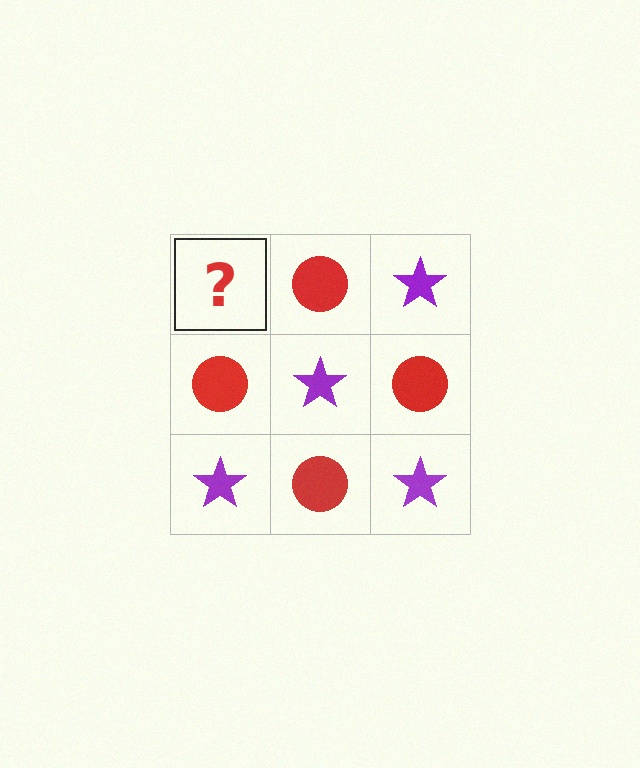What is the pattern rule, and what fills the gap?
The rule is that it alternates purple star and red circle in a checkerboard pattern. The gap should be filled with a purple star.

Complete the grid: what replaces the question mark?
The question mark should be replaced with a purple star.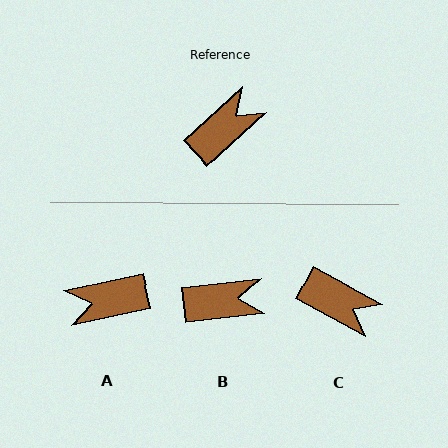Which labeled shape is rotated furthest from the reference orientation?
A, about 150 degrees away.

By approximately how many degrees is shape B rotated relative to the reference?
Approximately 36 degrees clockwise.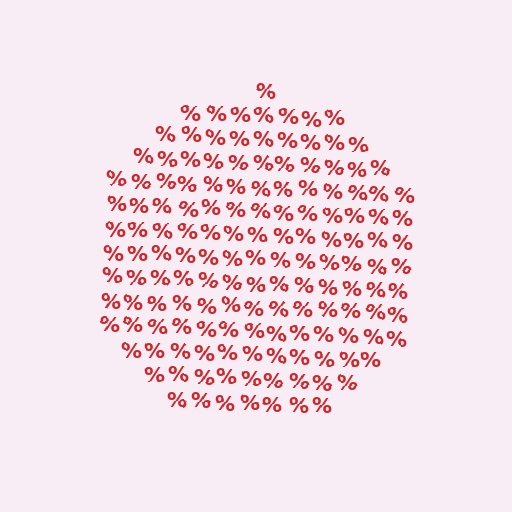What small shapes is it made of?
It is made of small percent signs.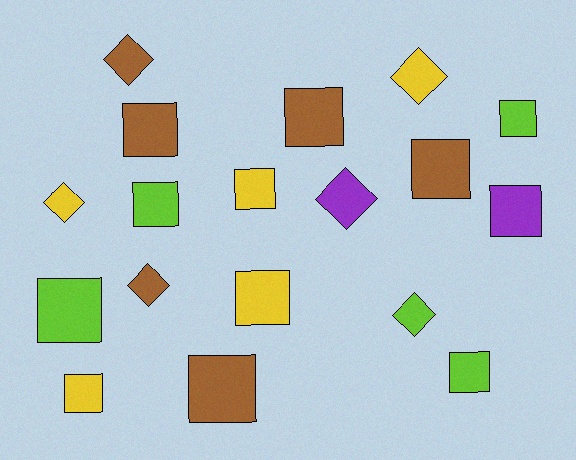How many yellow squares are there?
There are 3 yellow squares.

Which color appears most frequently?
Brown, with 6 objects.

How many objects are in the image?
There are 18 objects.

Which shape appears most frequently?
Square, with 12 objects.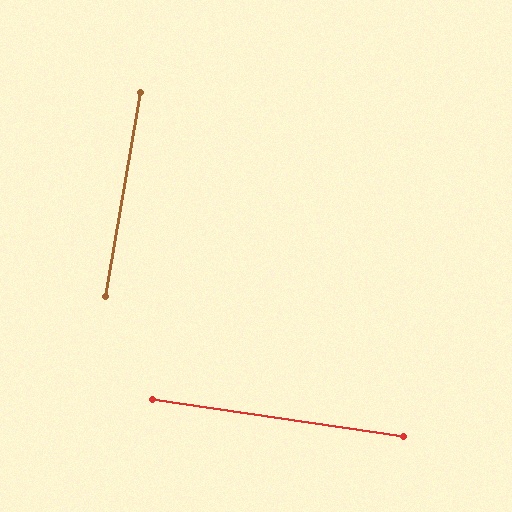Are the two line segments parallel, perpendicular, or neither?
Perpendicular — they meet at approximately 89°.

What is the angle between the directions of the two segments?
Approximately 89 degrees.